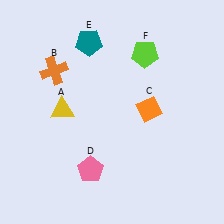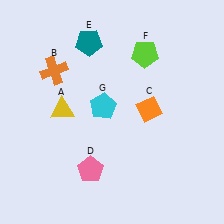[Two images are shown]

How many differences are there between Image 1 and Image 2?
There is 1 difference between the two images.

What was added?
A cyan pentagon (G) was added in Image 2.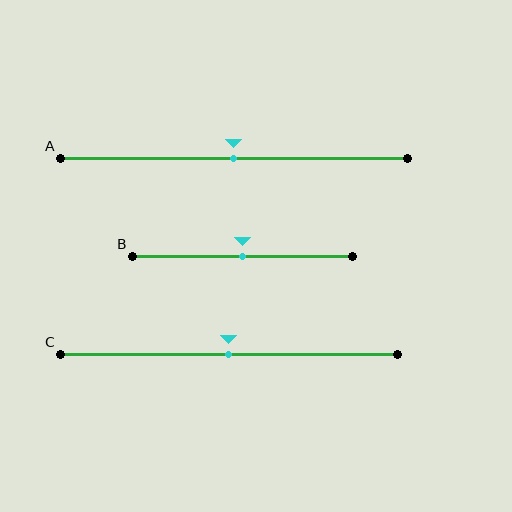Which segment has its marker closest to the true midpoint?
Segment A has its marker closest to the true midpoint.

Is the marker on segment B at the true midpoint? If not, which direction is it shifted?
Yes, the marker on segment B is at the true midpoint.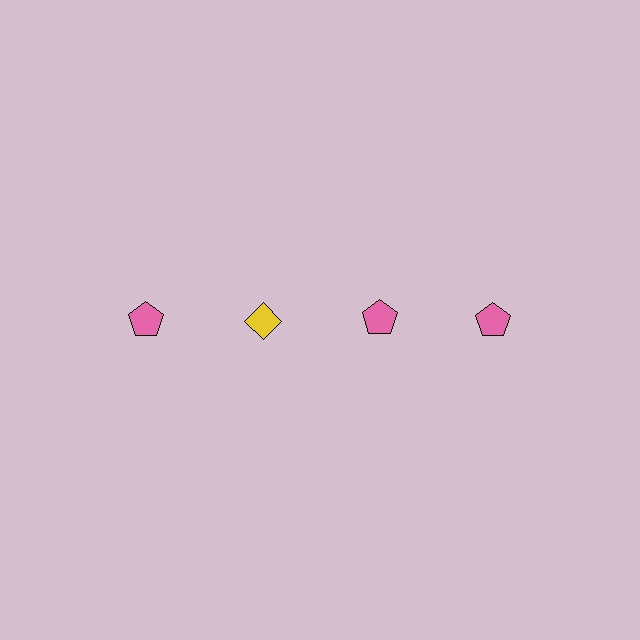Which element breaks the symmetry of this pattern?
The yellow diamond in the top row, second from left column breaks the symmetry. All other shapes are pink pentagons.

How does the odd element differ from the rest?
It differs in both color (yellow instead of pink) and shape (diamond instead of pentagon).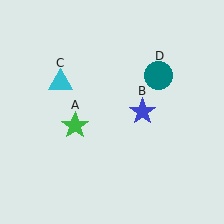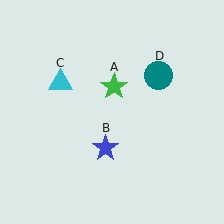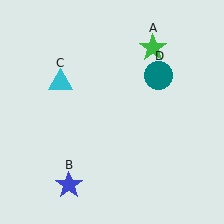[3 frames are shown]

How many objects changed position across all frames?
2 objects changed position: green star (object A), blue star (object B).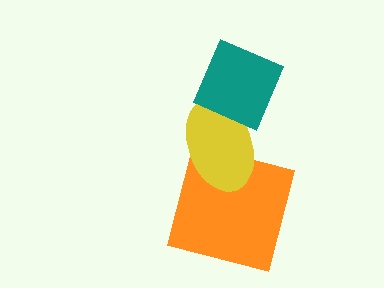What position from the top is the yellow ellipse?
The yellow ellipse is 2nd from the top.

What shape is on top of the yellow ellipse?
The teal diamond is on top of the yellow ellipse.